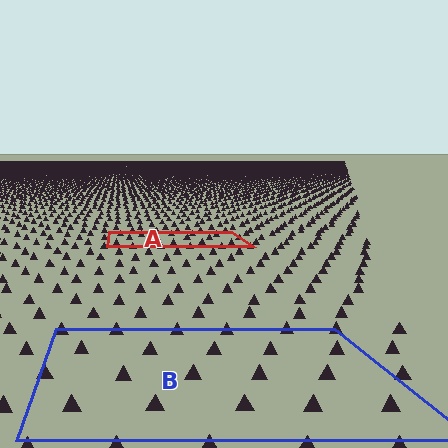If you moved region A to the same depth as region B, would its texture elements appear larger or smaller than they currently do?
They would appear larger. At a closer depth, the same texture elements are projected at a bigger on-screen size.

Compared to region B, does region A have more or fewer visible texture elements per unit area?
Region A has more texture elements per unit area — they are packed more densely because it is farther away.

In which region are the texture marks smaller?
The texture marks are smaller in region A, because it is farther away.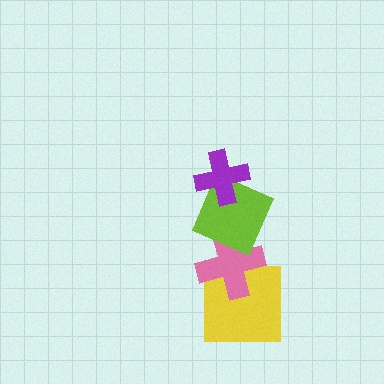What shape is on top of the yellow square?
The pink cross is on top of the yellow square.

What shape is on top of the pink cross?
The lime square is on top of the pink cross.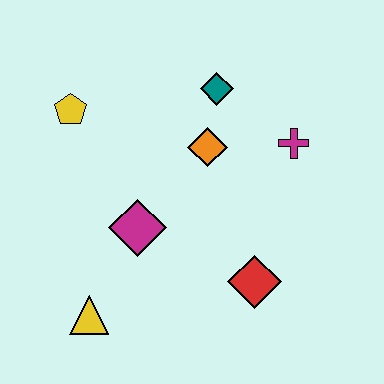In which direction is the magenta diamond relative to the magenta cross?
The magenta diamond is to the left of the magenta cross.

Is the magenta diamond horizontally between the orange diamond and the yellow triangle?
Yes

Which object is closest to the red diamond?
The magenta diamond is closest to the red diamond.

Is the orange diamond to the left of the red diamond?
Yes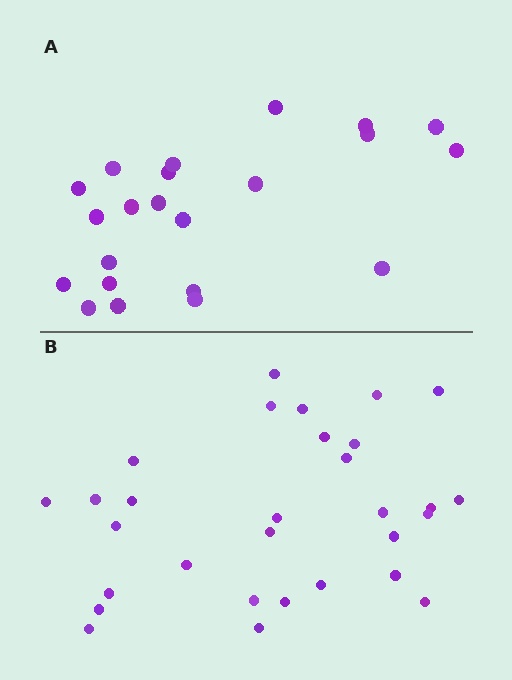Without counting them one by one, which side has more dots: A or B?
Region B (the bottom region) has more dots.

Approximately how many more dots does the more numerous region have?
Region B has roughly 8 or so more dots than region A.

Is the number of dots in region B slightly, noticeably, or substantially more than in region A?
Region B has noticeably more, but not dramatically so. The ratio is roughly 1.4 to 1.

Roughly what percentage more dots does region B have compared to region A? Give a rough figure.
About 35% more.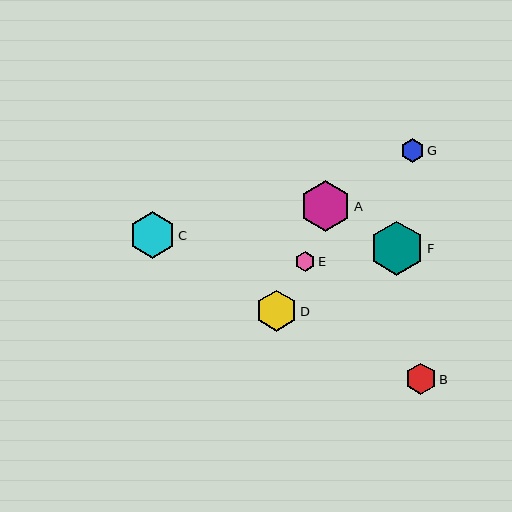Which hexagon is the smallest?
Hexagon E is the smallest with a size of approximately 20 pixels.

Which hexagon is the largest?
Hexagon F is the largest with a size of approximately 54 pixels.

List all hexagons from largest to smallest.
From largest to smallest: F, A, C, D, B, G, E.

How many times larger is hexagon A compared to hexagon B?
Hexagon A is approximately 1.6 times the size of hexagon B.